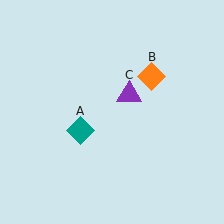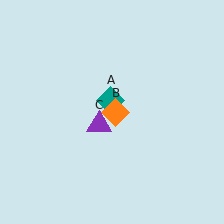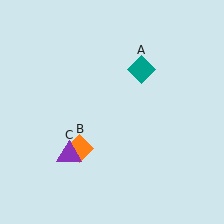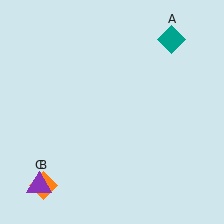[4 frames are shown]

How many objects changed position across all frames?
3 objects changed position: teal diamond (object A), orange diamond (object B), purple triangle (object C).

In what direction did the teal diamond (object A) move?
The teal diamond (object A) moved up and to the right.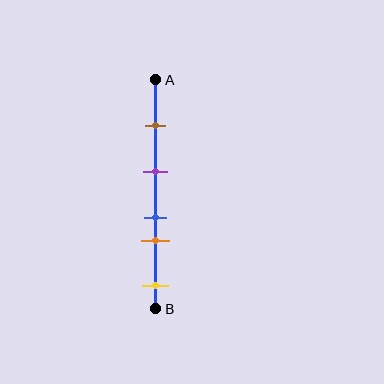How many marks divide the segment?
There are 5 marks dividing the segment.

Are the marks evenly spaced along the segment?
No, the marks are not evenly spaced.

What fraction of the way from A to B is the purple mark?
The purple mark is approximately 40% (0.4) of the way from A to B.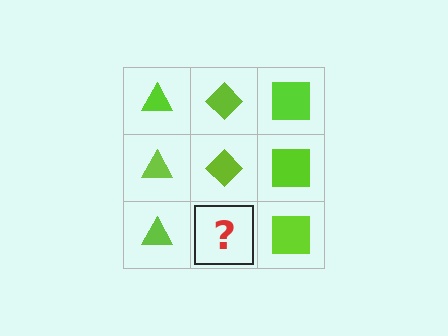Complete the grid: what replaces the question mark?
The question mark should be replaced with a lime diamond.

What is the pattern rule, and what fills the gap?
The rule is that each column has a consistent shape. The gap should be filled with a lime diamond.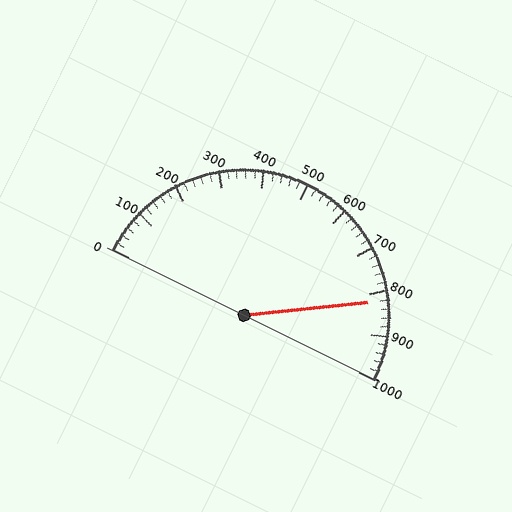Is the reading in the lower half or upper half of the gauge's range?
The reading is in the upper half of the range (0 to 1000).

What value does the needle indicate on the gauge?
The needle indicates approximately 820.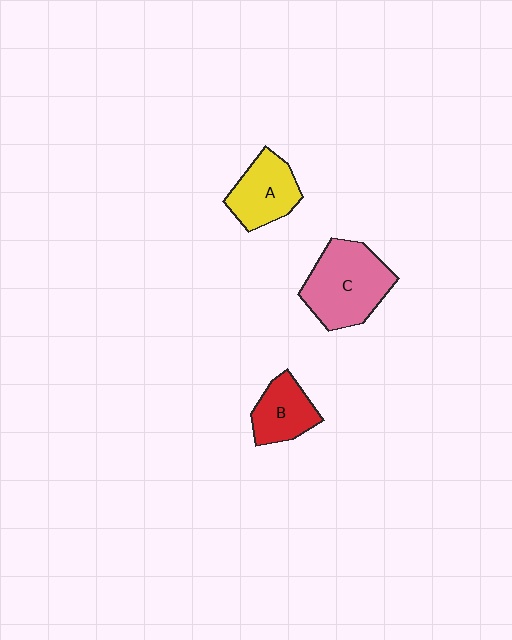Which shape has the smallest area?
Shape B (red).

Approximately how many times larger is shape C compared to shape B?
Approximately 1.7 times.